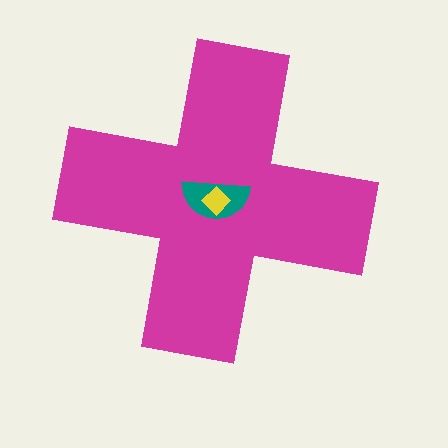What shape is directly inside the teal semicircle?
The yellow diamond.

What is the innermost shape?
The yellow diamond.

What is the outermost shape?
The magenta cross.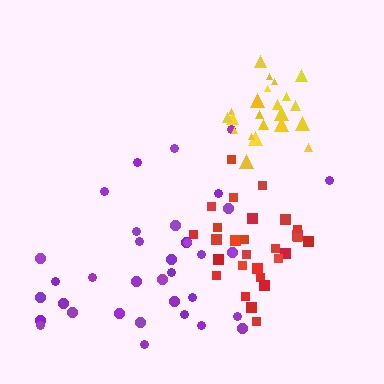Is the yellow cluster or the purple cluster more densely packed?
Yellow.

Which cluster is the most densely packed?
Yellow.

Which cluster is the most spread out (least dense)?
Purple.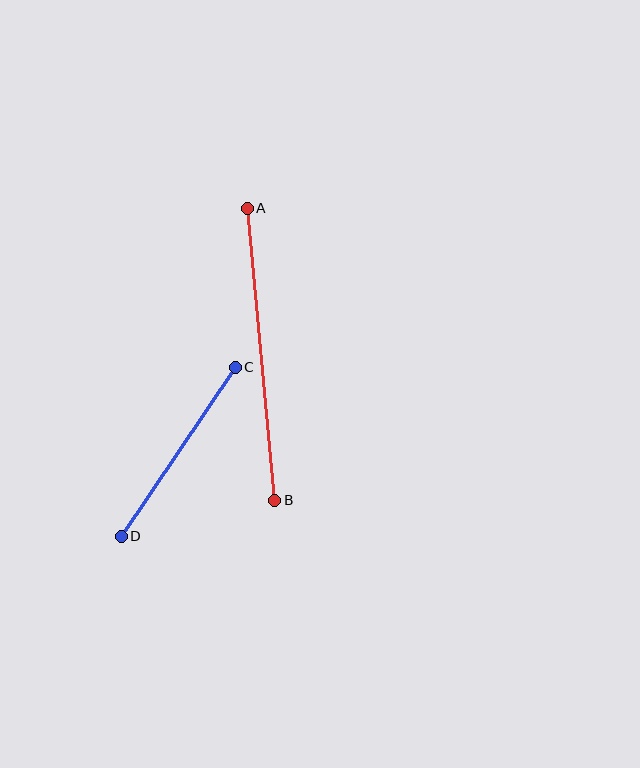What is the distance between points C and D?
The distance is approximately 204 pixels.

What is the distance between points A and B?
The distance is approximately 293 pixels.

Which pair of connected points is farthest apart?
Points A and B are farthest apart.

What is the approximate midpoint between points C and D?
The midpoint is at approximately (178, 452) pixels.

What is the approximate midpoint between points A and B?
The midpoint is at approximately (261, 354) pixels.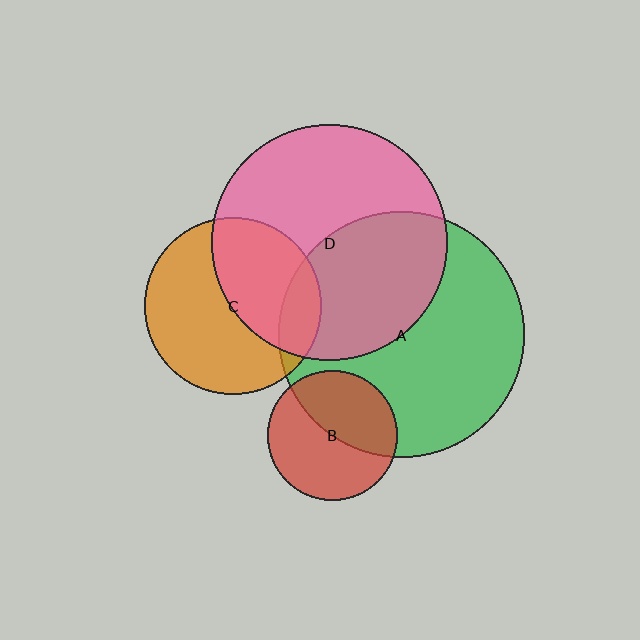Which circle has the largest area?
Circle A (green).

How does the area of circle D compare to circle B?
Approximately 3.3 times.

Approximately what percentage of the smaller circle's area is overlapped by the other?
Approximately 45%.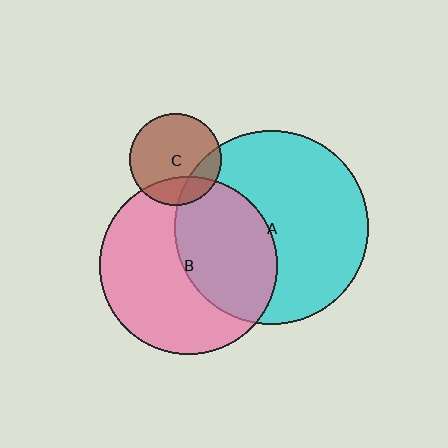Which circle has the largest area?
Circle A (cyan).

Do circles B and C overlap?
Yes.